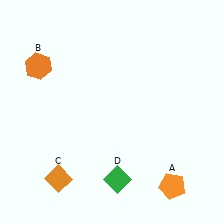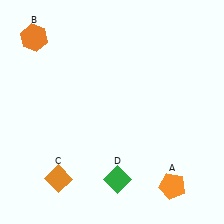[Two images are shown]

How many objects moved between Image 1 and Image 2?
1 object moved between the two images.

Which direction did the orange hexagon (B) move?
The orange hexagon (B) moved up.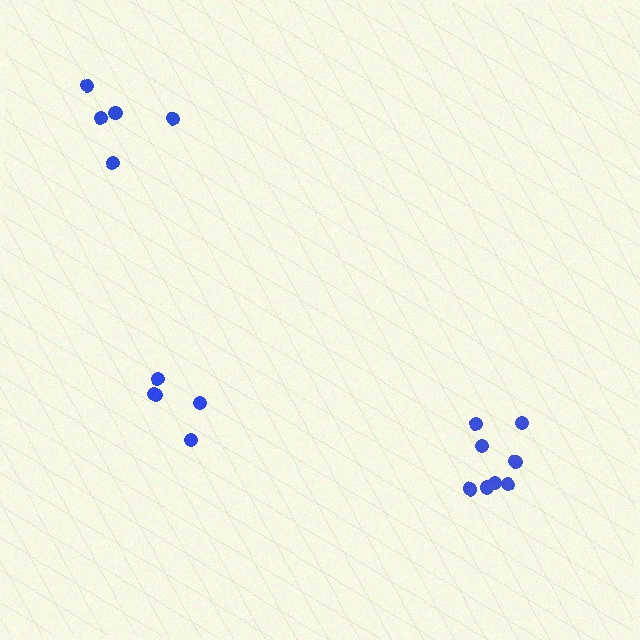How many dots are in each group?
Group 1: 8 dots, Group 2: 5 dots, Group 3: 5 dots (18 total).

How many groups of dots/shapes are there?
There are 3 groups.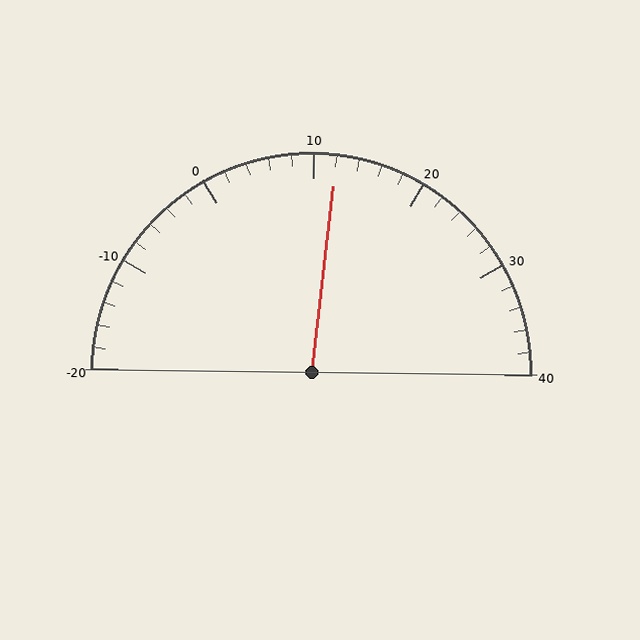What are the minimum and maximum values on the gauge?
The gauge ranges from -20 to 40.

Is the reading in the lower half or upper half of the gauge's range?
The reading is in the upper half of the range (-20 to 40).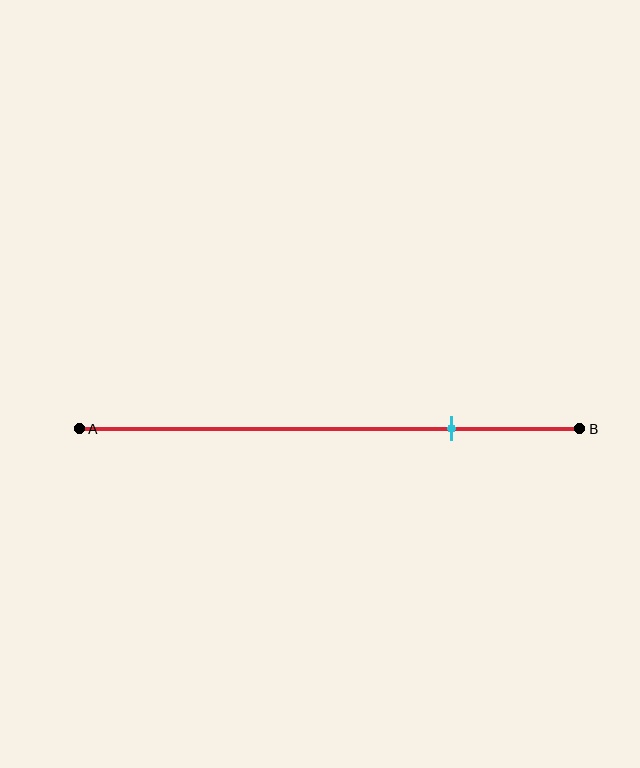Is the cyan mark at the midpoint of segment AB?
No, the mark is at about 75% from A, not at the 50% midpoint.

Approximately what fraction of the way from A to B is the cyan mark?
The cyan mark is approximately 75% of the way from A to B.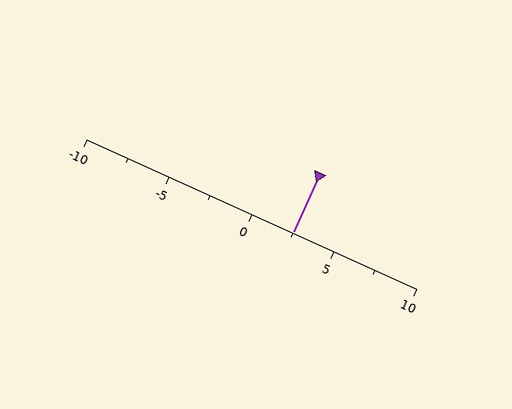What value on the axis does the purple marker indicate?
The marker indicates approximately 2.5.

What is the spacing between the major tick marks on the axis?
The major ticks are spaced 5 apart.